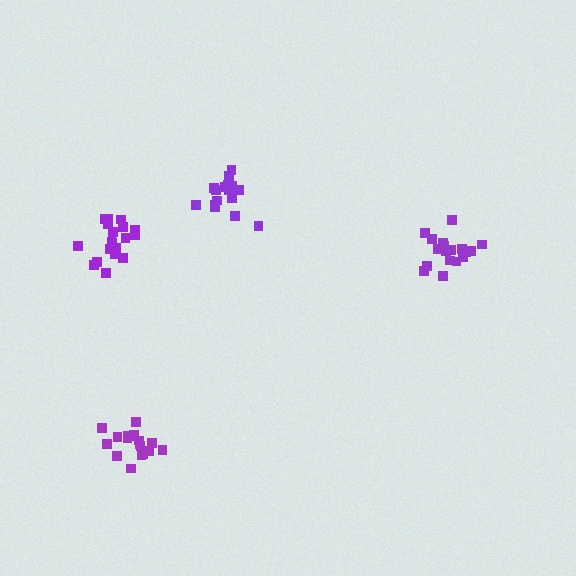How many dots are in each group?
Group 1: 19 dots, Group 2: 18 dots, Group 3: 17 dots, Group 4: 19 dots (73 total).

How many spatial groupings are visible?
There are 4 spatial groupings.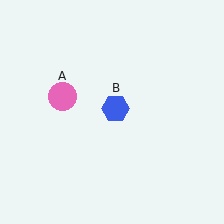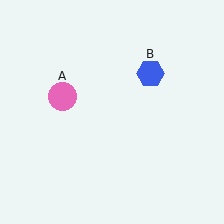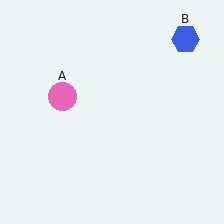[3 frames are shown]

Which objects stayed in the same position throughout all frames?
Pink circle (object A) remained stationary.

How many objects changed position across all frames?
1 object changed position: blue hexagon (object B).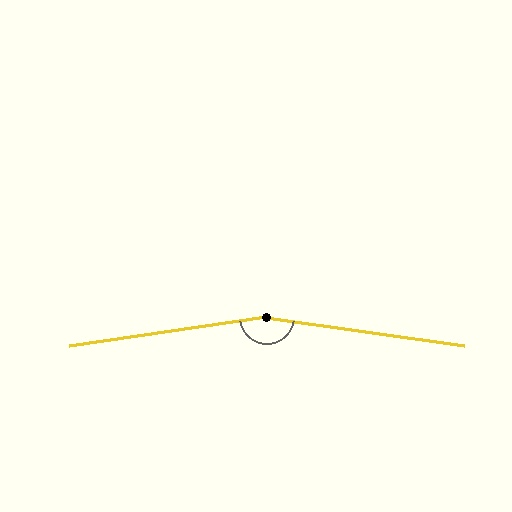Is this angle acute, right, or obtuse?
It is obtuse.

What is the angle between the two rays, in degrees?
Approximately 163 degrees.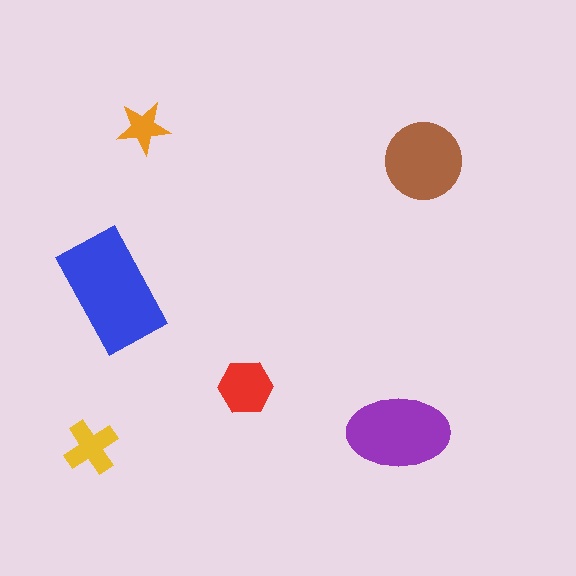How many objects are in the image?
There are 6 objects in the image.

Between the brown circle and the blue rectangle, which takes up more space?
The blue rectangle.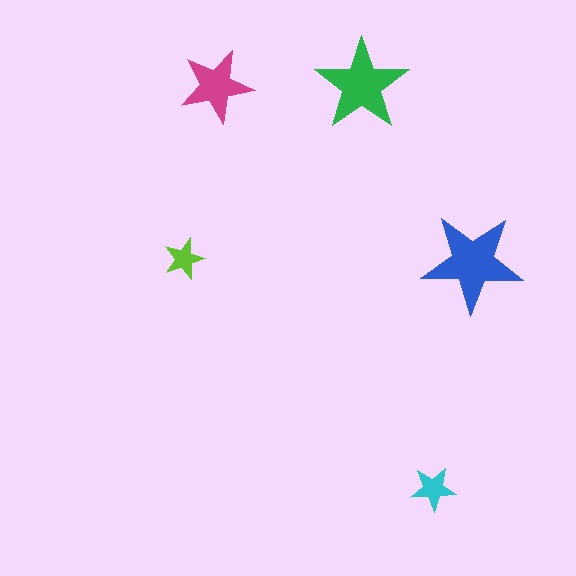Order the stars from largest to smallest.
the blue one, the green one, the magenta one, the cyan one, the lime one.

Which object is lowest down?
The cyan star is bottommost.